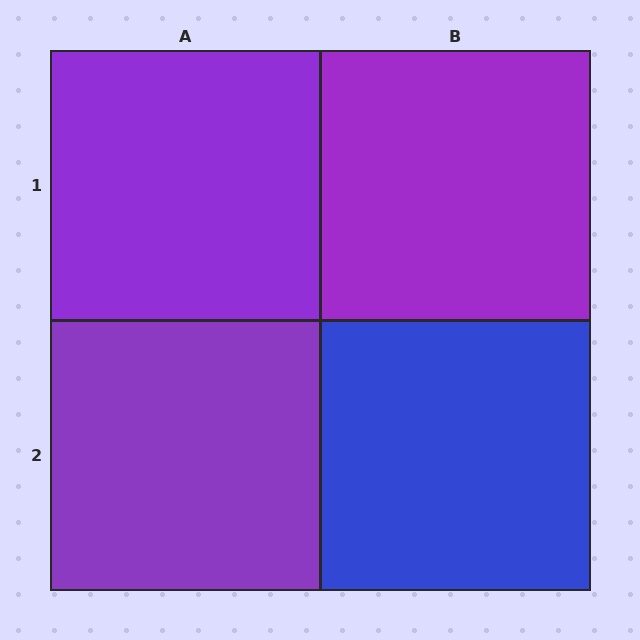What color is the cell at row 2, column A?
Purple.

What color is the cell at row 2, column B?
Blue.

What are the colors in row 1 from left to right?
Purple, purple.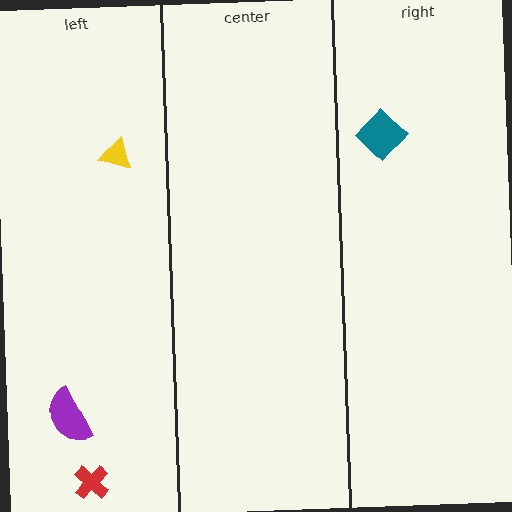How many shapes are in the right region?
1.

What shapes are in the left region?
The purple semicircle, the yellow triangle, the red cross.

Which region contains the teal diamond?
The right region.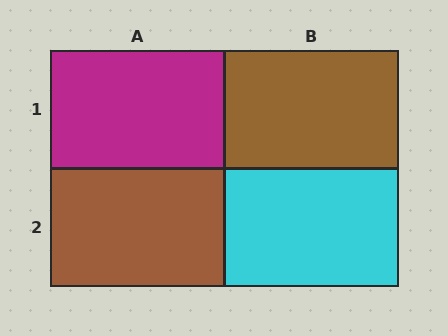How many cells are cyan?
1 cell is cyan.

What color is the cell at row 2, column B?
Cyan.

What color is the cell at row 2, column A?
Brown.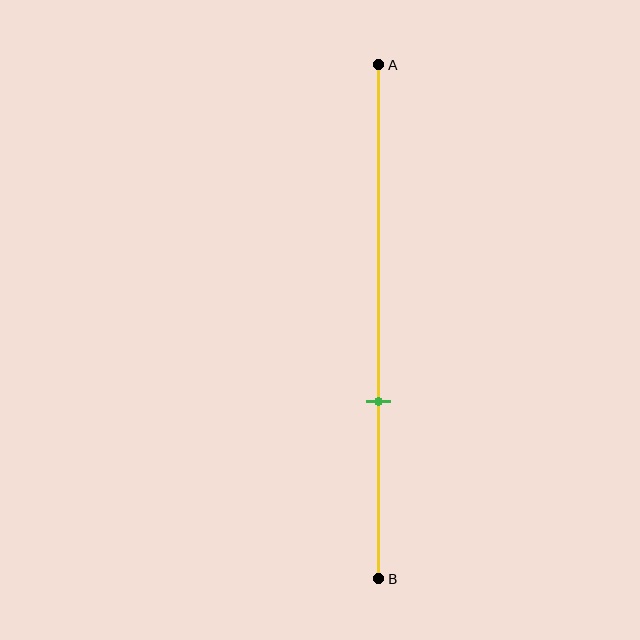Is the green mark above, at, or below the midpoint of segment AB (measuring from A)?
The green mark is below the midpoint of segment AB.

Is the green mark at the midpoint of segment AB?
No, the mark is at about 65% from A, not at the 50% midpoint.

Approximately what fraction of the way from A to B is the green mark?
The green mark is approximately 65% of the way from A to B.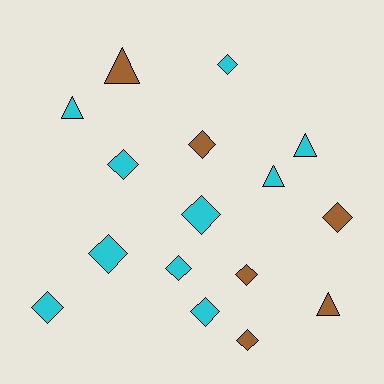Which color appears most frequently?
Cyan, with 10 objects.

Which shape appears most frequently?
Diamond, with 11 objects.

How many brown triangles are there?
There are 2 brown triangles.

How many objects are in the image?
There are 16 objects.